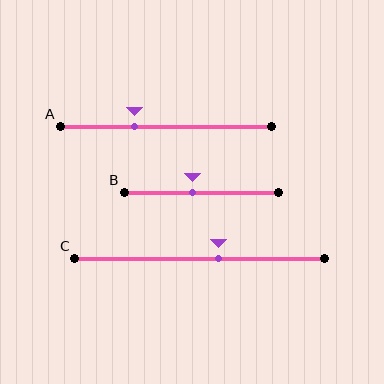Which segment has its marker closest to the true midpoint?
Segment B has its marker closest to the true midpoint.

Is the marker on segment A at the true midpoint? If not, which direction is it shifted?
No, the marker on segment A is shifted to the left by about 15% of the segment length.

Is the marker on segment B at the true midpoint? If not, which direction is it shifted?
No, the marker on segment B is shifted to the left by about 6% of the segment length.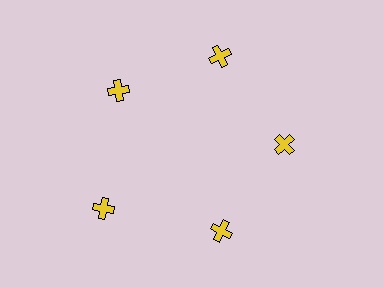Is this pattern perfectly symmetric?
No. The 5 yellow crosses are arranged in a ring, but one element near the 8 o'clock position is pushed outward from the center, breaking the 5-fold rotational symmetry.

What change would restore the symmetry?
The symmetry would be restored by moving it inward, back onto the ring so that all 5 crosses sit at equal angles and equal distance from the center.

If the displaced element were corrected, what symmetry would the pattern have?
It would have 5-fold rotational symmetry — the pattern would map onto itself every 72 degrees.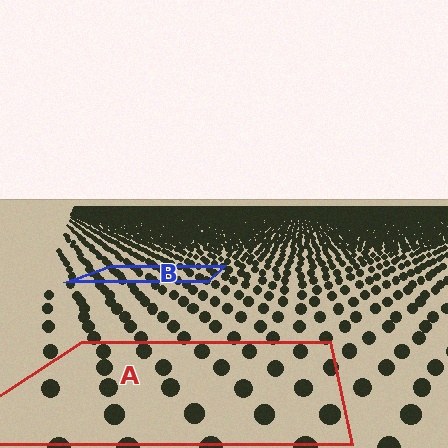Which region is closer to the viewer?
Region A is closer. The texture elements there are larger and more spread out.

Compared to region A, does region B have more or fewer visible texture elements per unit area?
Region B has more texture elements per unit area — they are packed more densely because it is farther away.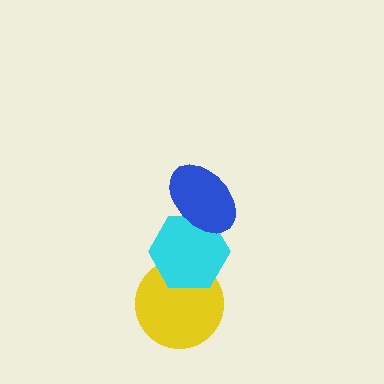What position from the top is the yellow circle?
The yellow circle is 3rd from the top.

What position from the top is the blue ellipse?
The blue ellipse is 1st from the top.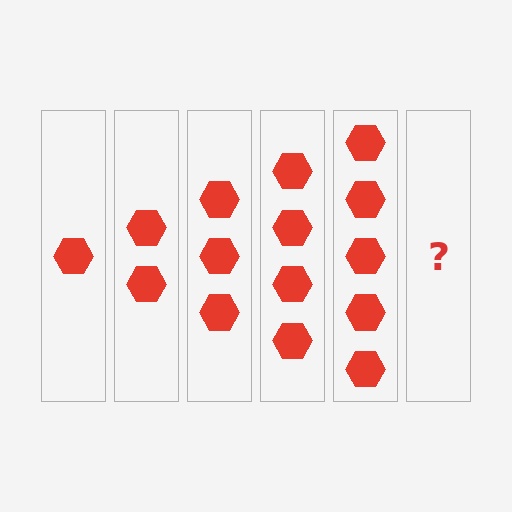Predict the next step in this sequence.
The next step is 6 hexagons.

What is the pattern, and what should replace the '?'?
The pattern is that each step adds one more hexagon. The '?' should be 6 hexagons.